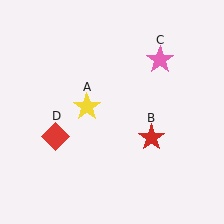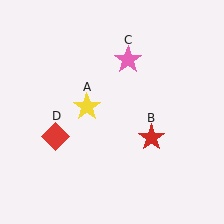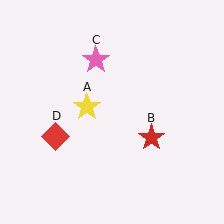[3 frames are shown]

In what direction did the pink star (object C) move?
The pink star (object C) moved left.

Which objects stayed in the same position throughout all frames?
Yellow star (object A) and red star (object B) and red diamond (object D) remained stationary.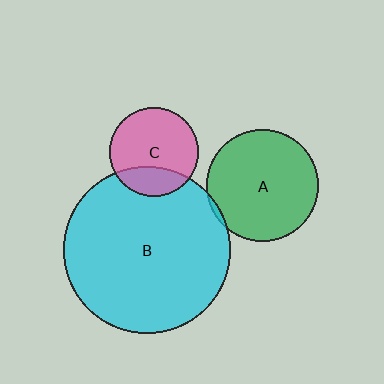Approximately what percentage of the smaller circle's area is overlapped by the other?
Approximately 5%.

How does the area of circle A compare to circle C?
Approximately 1.6 times.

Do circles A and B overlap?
Yes.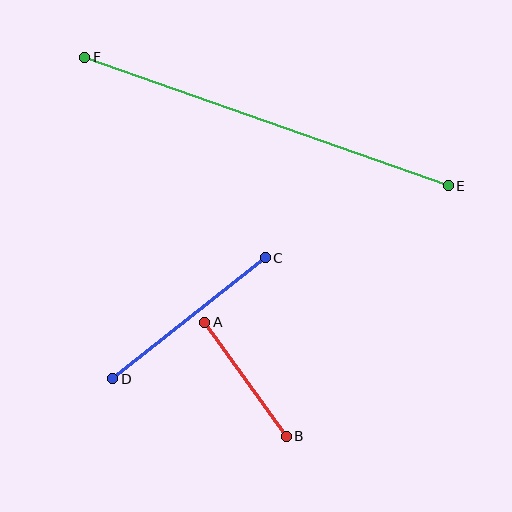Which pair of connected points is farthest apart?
Points E and F are farthest apart.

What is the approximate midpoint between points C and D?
The midpoint is at approximately (189, 318) pixels.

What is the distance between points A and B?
The distance is approximately 140 pixels.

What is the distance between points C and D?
The distance is approximately 195 pixels.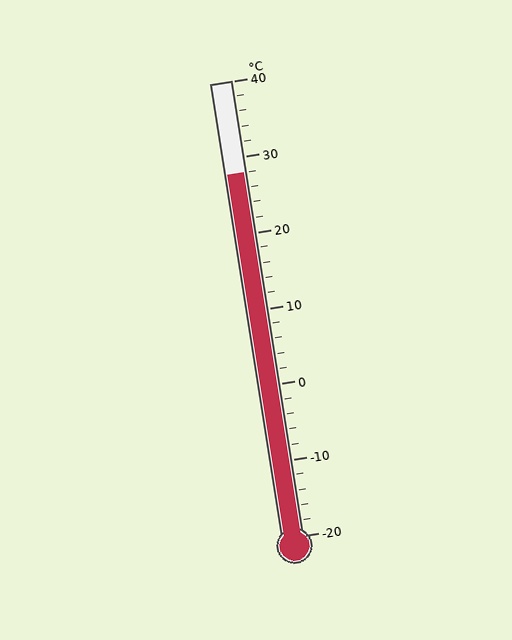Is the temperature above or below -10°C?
The temperature is above -10°C.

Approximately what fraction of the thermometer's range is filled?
The thermometer is filled to approximately 80% of its range.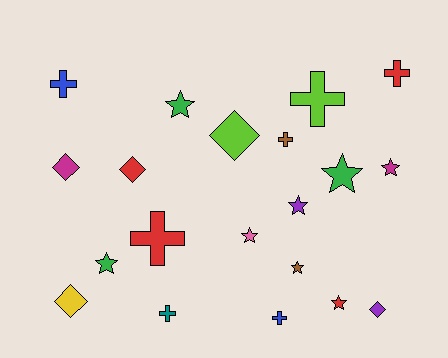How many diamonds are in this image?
There are 5 diamonds.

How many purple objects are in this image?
There are 2 purple objects.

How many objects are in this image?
There are 20 objects.